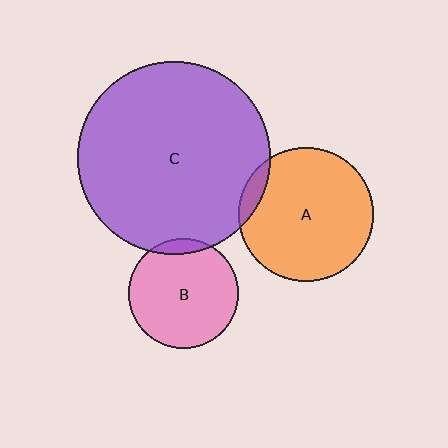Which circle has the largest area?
Circle C (purple).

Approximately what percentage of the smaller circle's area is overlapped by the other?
Approximately 5%.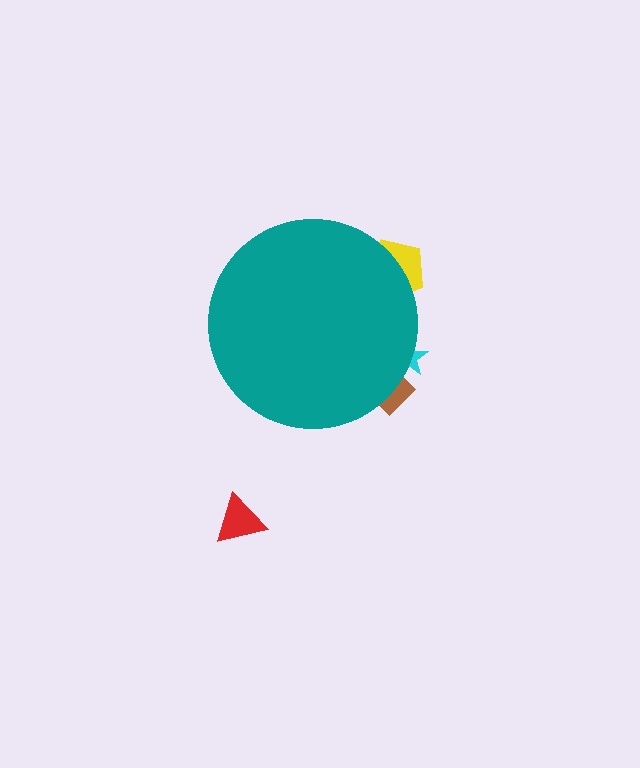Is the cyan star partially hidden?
Yes, the cyan star is partially hidden behind the teal circle.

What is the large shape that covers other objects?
A teal circle.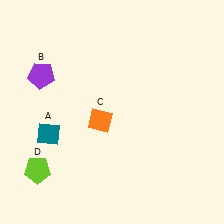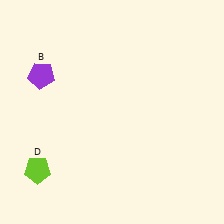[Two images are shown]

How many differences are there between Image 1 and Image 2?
There are 2 differences between the two images.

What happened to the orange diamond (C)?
The orange diamond (C) was removed in Image 2. It was in the bottom-left area of Image 1.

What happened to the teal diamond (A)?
The teal diamond (A) was removed in Image 2. It was in the bottom-left area of Image 1.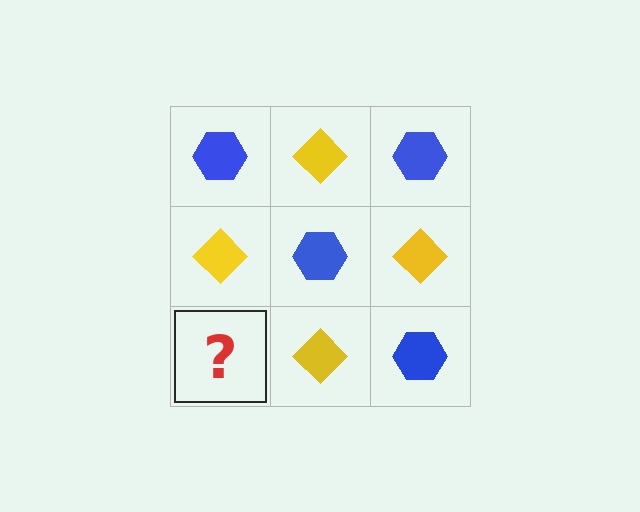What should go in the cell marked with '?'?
The missing cell should contain a blue hexagon.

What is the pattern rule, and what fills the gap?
The rule is that it alternates blue hexagon and yellow diamond in a checkerboard pattern. The gap should be filled with a blue hexagon.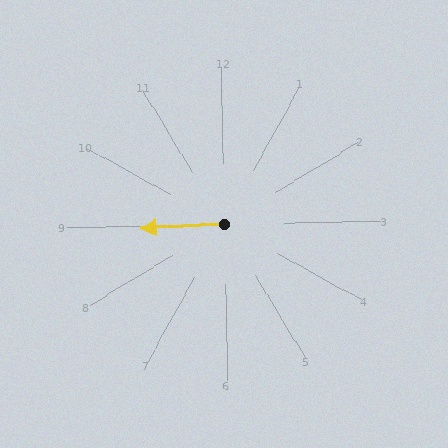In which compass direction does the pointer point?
West.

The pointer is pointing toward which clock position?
Roughly 9 o'clock.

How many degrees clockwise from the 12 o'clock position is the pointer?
Approximately 268 degrees.